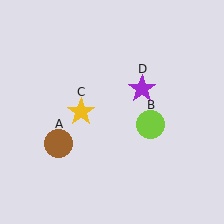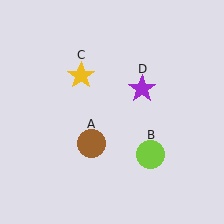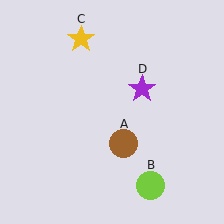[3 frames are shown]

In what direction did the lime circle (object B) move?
The lime circle (object B) moved down.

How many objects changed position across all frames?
3 objects changed position: brown circle (object A), lime circle (object B), yellow star (object C).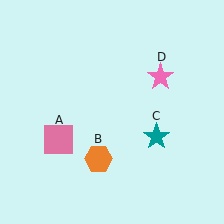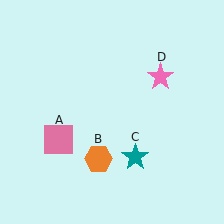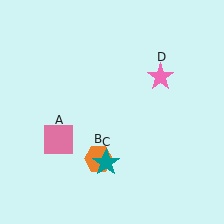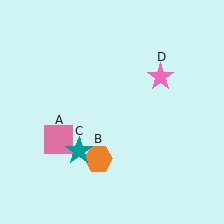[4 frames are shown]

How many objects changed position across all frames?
1 object changed position: teal star (object C).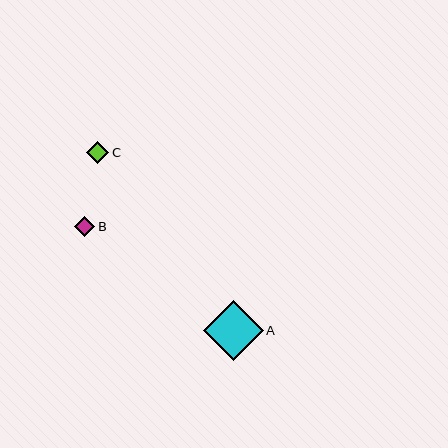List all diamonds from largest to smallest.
From largest to smallest: A, C, B.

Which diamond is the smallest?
Diamond B is the smallest with a size of approximately 21 pixels.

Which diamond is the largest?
Diamond A is the largest with a size of approximately 60 pixels.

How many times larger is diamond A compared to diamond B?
Diamond A is approximately 2.9 times the size of diamond B.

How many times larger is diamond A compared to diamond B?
Diamond A is approximately 2.9 times the size of diamond B.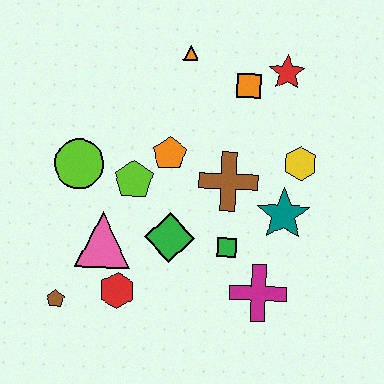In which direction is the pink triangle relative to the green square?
The pink triangle is to the left of the green square.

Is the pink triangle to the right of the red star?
No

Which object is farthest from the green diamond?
The red star is farthest from the green diamond.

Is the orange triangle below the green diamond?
No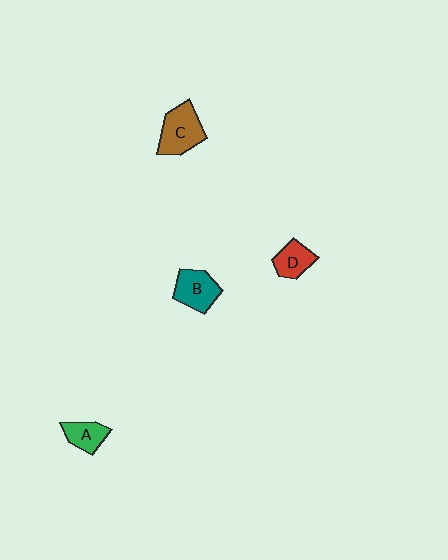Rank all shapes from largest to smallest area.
From largest to smallest: C (brown), B (teal), D (red), A (green).